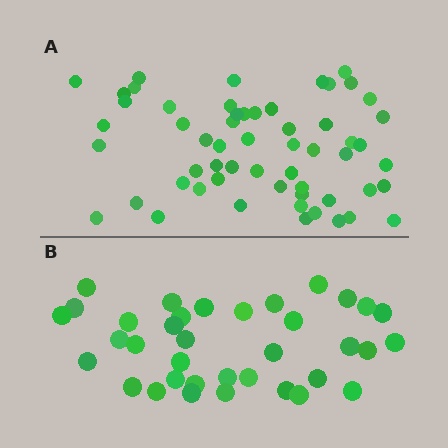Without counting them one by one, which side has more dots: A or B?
Region A (the top region) has more dots.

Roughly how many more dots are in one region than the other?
Region A has approximately 20 more dots than region B.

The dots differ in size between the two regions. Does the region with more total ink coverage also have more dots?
No. Region B has more total ink coverage because its dots are larger, but region A actually contains more individual dots. Total area can be misleading — the number of items is what matters here.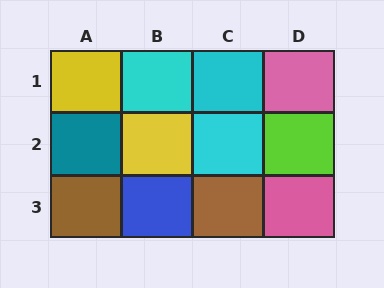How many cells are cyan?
3 cells are cyan.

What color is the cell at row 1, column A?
Yellow.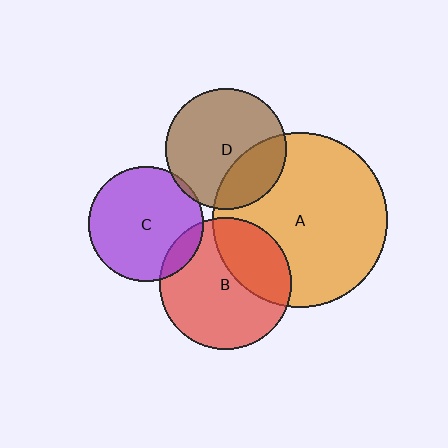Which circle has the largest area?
Circle A (orange).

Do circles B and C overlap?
Yes.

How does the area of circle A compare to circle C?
Approximately 2.3 times.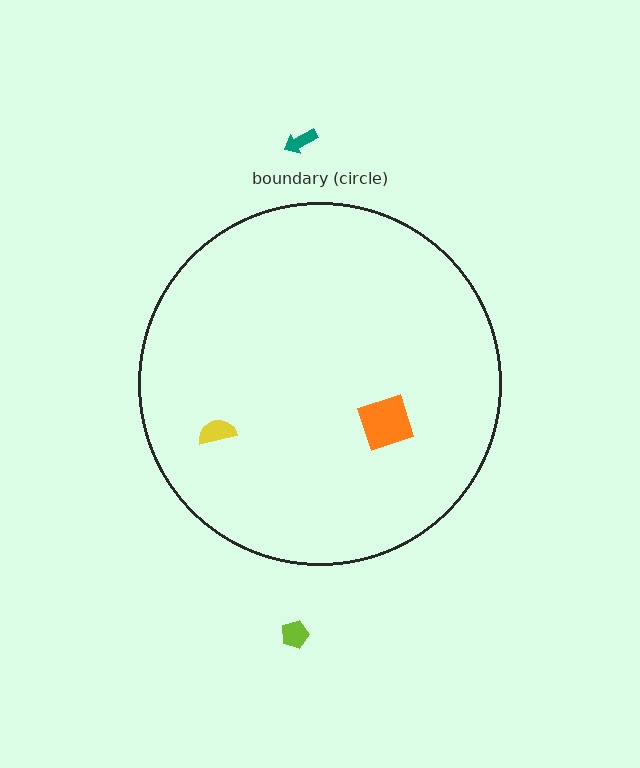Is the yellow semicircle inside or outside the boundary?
Inside.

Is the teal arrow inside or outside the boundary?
Outside.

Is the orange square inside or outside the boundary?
Inside.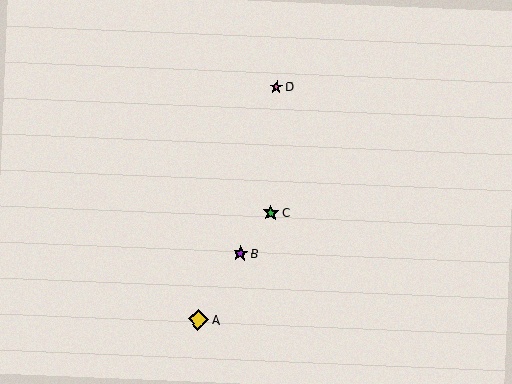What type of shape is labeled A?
Shape A is a yellow diamond.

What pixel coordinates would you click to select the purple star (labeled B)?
Click at (240, 254) to select the purple star B.